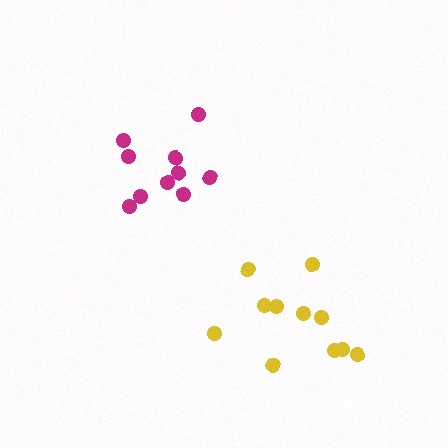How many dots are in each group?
Group 1: 11 dots, Group 2: 10 dots (21 total).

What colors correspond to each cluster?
The clusters are colored: yellow, magenta.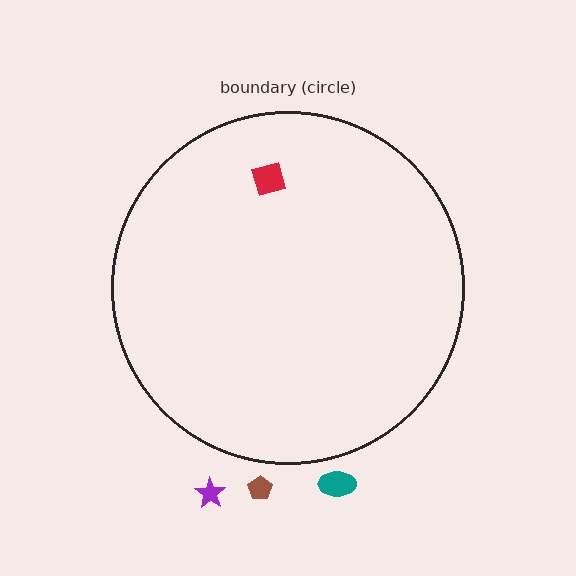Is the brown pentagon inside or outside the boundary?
Outside.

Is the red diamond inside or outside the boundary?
Inside.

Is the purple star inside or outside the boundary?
Outside.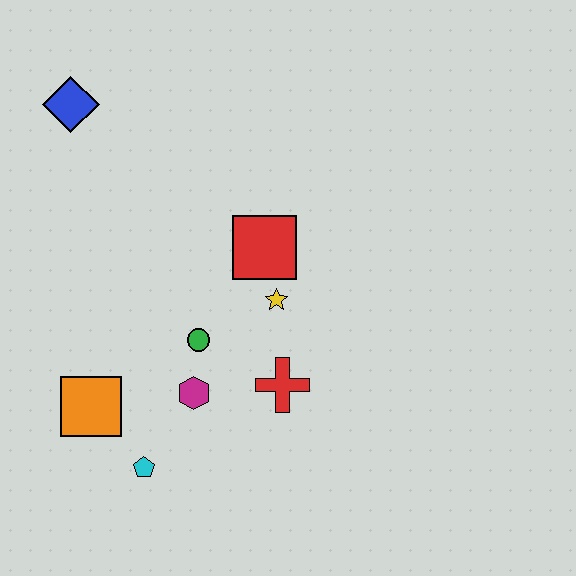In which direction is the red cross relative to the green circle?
The red cross is to the right of the green circle.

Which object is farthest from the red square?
The cyan pentagon is farthest from the red square.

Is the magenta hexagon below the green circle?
Yes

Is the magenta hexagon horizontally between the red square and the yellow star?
No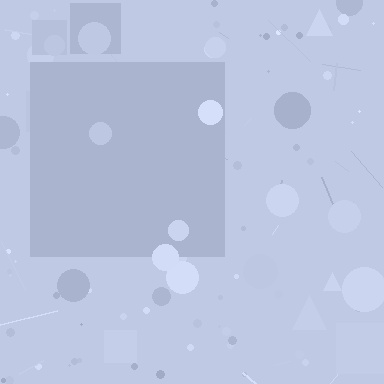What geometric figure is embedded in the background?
A square is embedded in the background.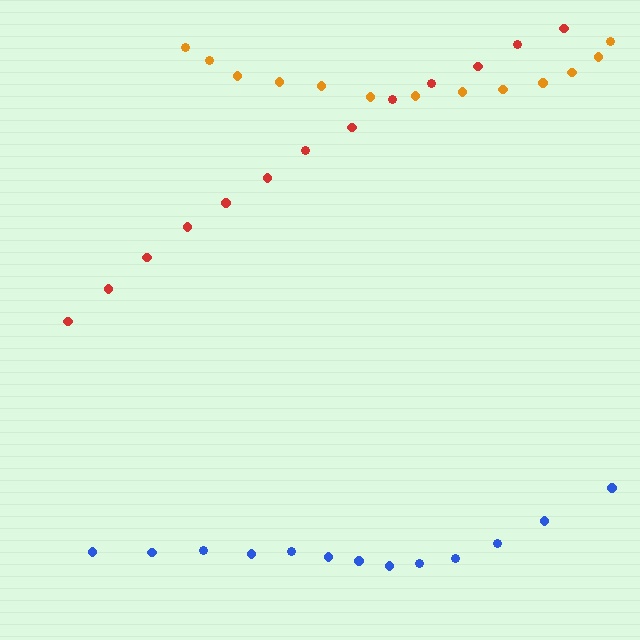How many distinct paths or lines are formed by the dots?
There are 3 distinct paths.